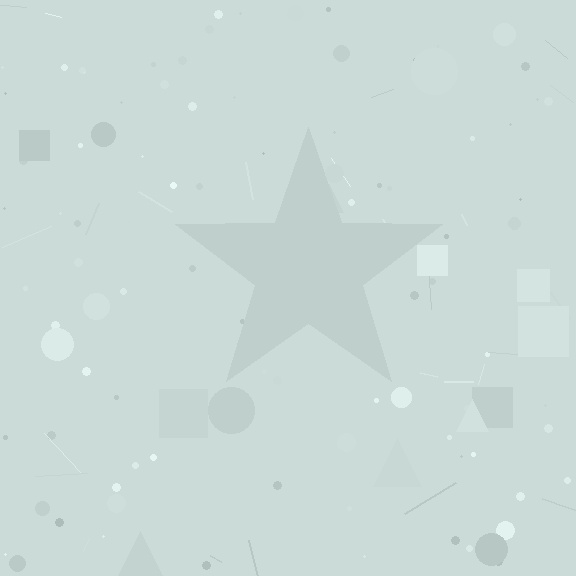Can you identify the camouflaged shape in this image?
The camouflaged shape is a star.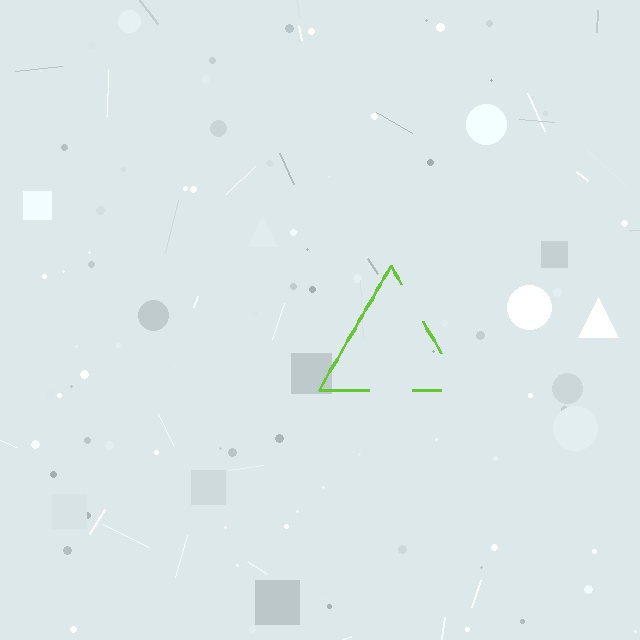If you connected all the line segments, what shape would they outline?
They would outline a triangle.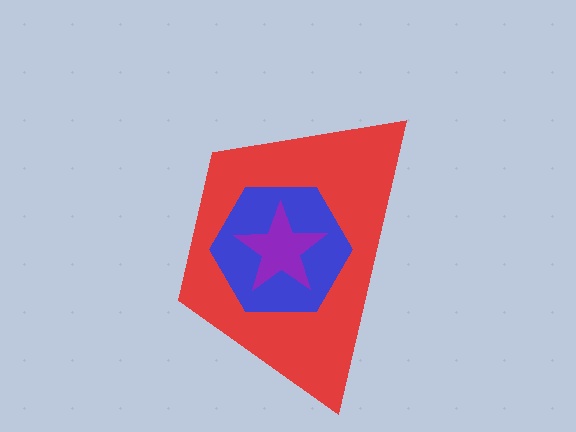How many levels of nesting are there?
3.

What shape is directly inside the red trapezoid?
The blue hexagon.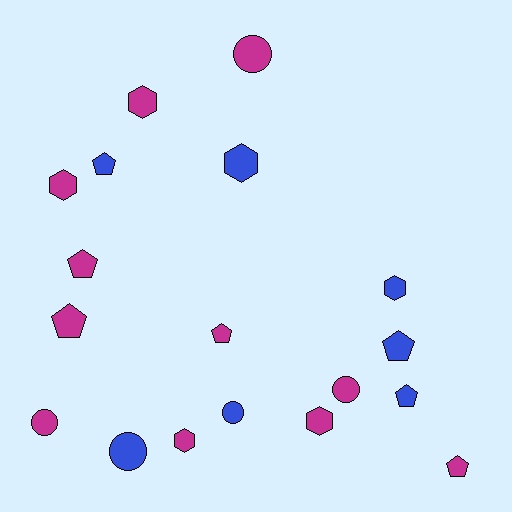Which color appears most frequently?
Magenta, with 11 objects.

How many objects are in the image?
There are 18 objects.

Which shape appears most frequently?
Pentagon, with 7 objects.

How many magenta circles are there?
There are 3 magenta circles.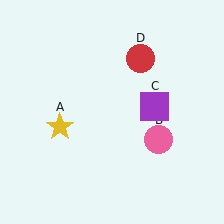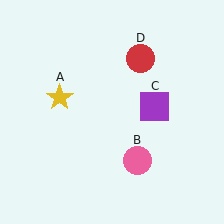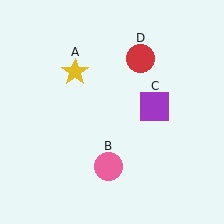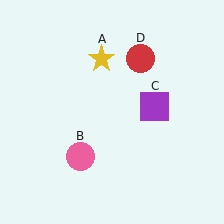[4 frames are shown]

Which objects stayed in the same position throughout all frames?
Purple square (object C) and red circle (object D) remained stationary.